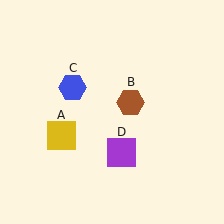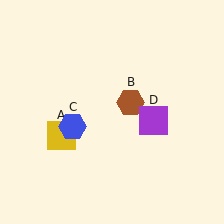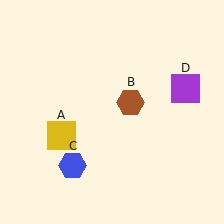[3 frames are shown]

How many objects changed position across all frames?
2 objects changed position: blue hexagon (object C), purple square (object D).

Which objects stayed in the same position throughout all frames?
Yellow square (object A) and brown hexagon (object B) remained stationary.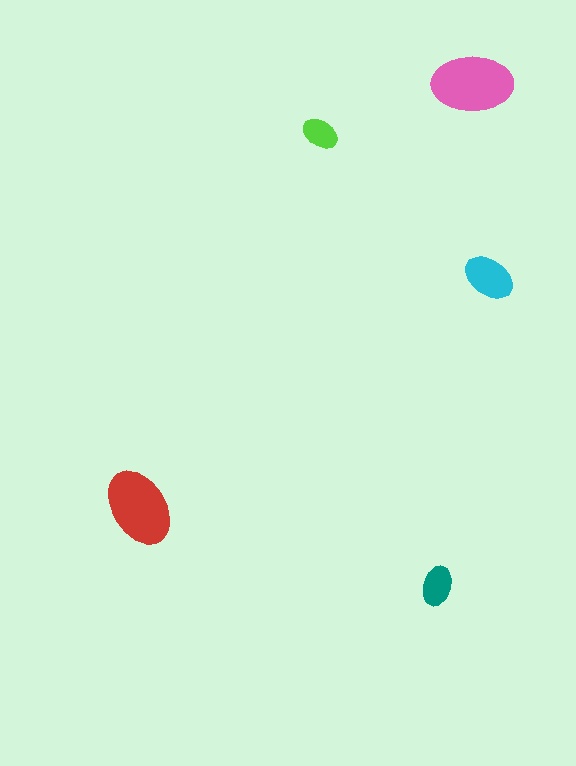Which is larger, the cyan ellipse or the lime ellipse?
The cyan one.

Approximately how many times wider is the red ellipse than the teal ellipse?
About 2 times wider.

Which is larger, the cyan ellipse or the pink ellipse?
The pink one.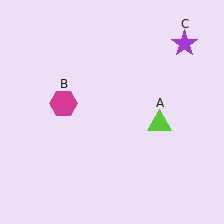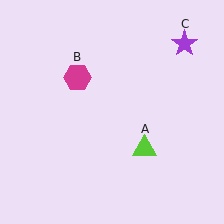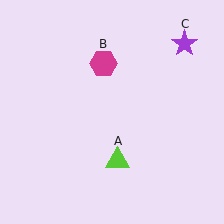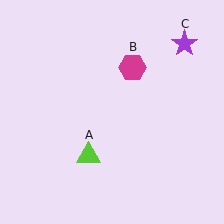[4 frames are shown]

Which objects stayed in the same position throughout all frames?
Purple star (object C) remained stationary.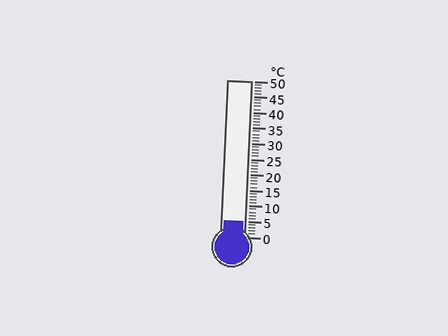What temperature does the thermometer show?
The thermometer shows approximately 5°C.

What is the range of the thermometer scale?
The thermometer scale ranges from 0°C to 50°C.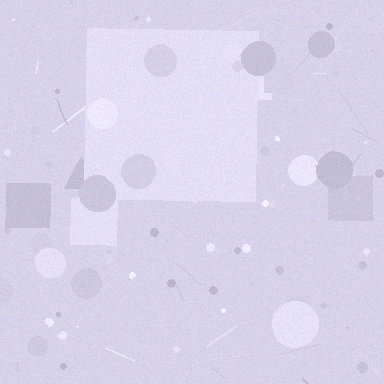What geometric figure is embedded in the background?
A square is embedded in the background.